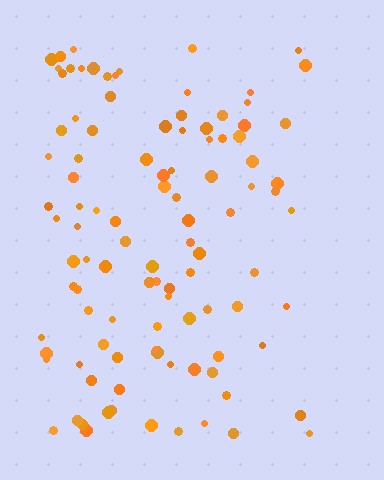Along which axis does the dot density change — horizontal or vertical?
Horizontal.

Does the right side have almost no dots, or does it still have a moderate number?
Still a moderate number, just noticeably fewer than the left.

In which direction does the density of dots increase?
From right to left, with the left side densest.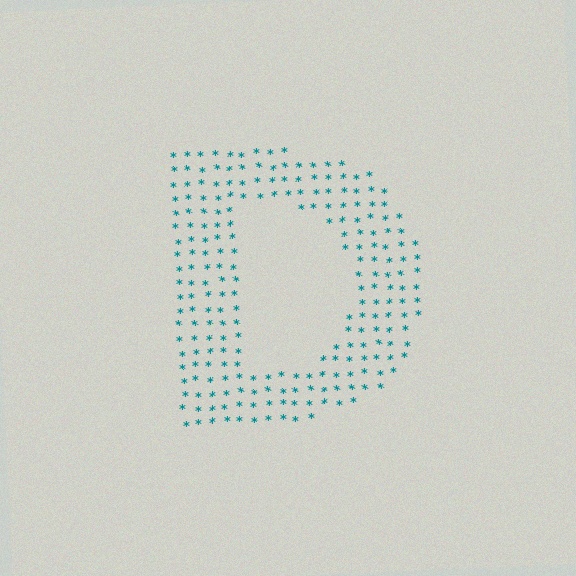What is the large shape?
The large shape is the letter D.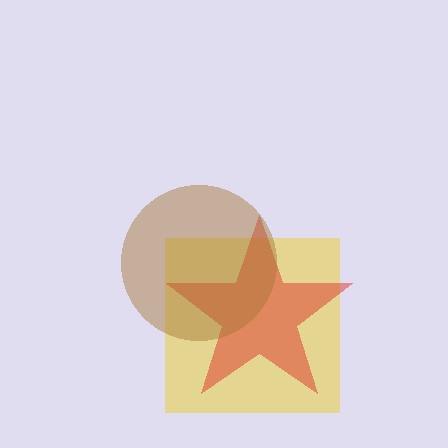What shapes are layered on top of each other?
The layered shapes are: a yellow square, a red star, a brown circle.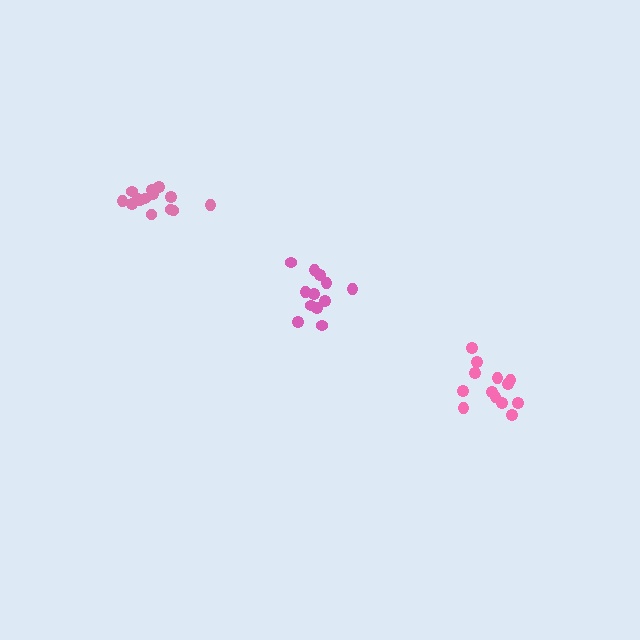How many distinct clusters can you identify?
There are 3 distinct clusters.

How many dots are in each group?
Group 1: 13 dots, Group 2: 14 dots, Group 3: 12 dots (39 total).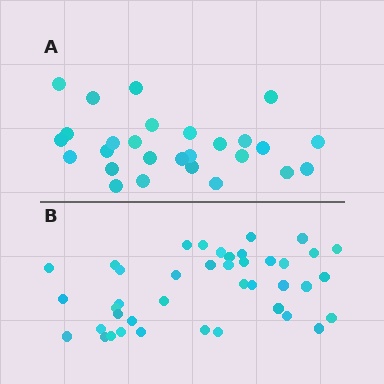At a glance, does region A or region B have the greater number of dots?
Region B (the bottom region) has more dots.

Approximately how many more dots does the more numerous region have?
Region B has approximately 15 more dots than region A.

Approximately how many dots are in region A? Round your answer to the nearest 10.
About 30 dots. (The exact count is 27, which rounds to 30.)